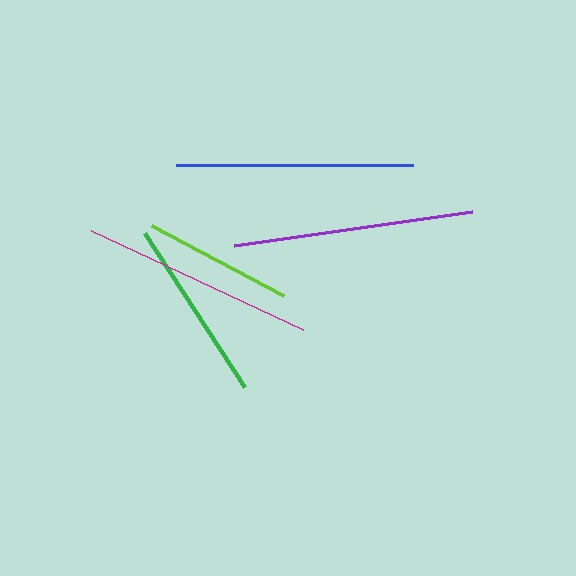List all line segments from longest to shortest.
From longest to shortest: purple, blue, magenta, green, lime.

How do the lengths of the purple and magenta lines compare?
The purple and magenta lines are approximately the same length.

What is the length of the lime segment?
The lime segment is approximately 150 pixels long.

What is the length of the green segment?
The green segment is approximately 184 pixels long.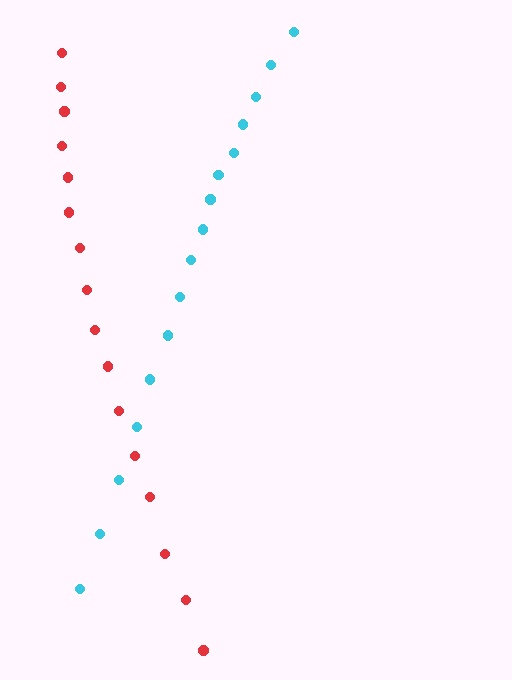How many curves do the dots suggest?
There are 2 distinct paths.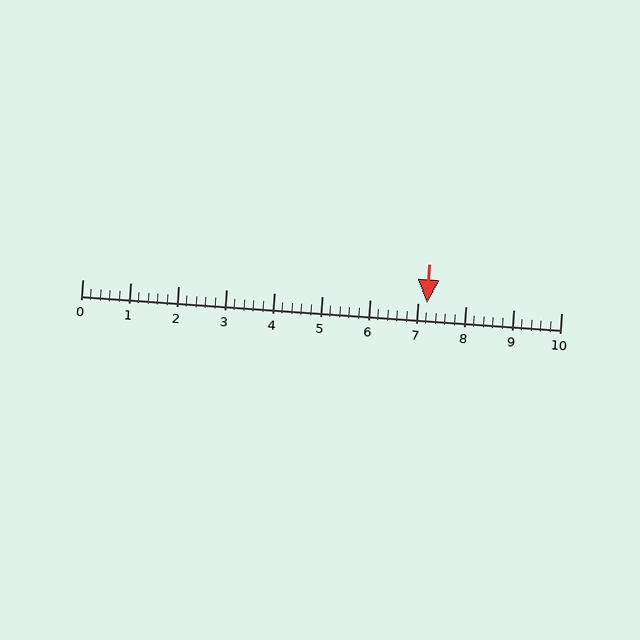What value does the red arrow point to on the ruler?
The red arrow points to approximately 7.2.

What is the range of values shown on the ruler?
The ruler shows values from 0 to 10.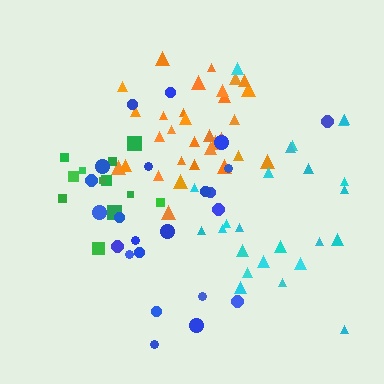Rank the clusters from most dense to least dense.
orange, green, cyan, blue.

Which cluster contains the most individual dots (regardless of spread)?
Orange (31).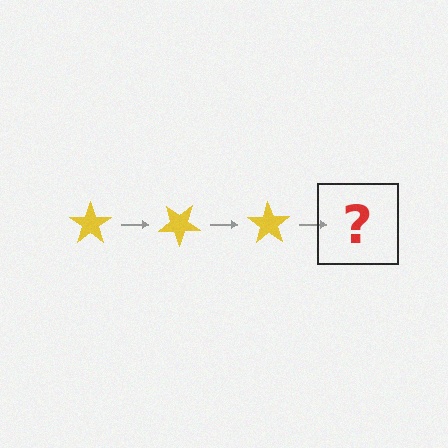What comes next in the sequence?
The next element should be a yellow star rotated 105 degrees.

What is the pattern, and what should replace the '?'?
The pattern is that the star rotates 35 degrees each step. The '?' should be a yellow star rotated 105 degrees.